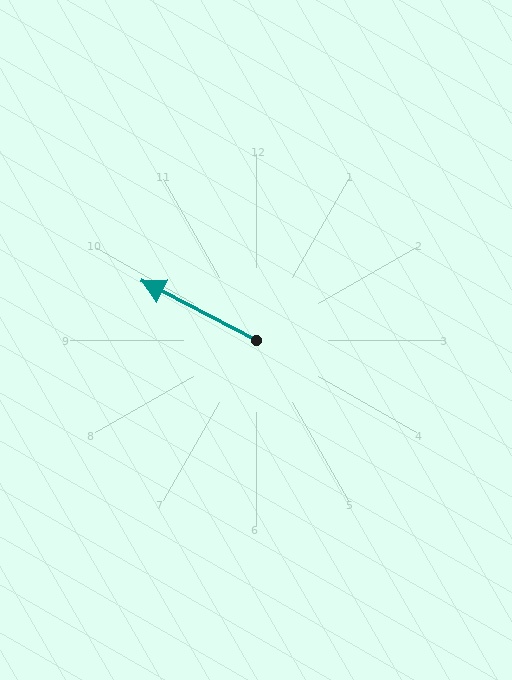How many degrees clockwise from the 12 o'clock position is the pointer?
Approximately 297 degrees.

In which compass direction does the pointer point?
Northwest.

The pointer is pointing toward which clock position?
Roughly 10 o'clock.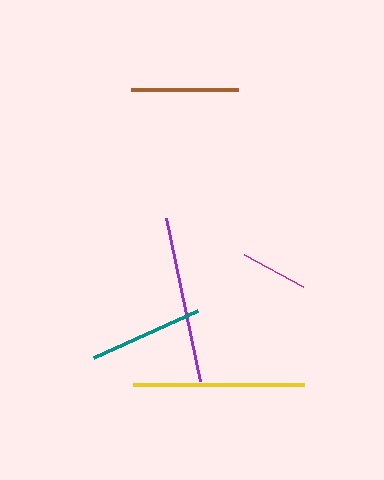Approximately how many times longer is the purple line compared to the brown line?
The purple line is approximately 1.6 times the length of the brown line.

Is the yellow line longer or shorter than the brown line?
The yellow line is longer than the brown line.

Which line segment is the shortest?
The magenta line is the shortest at approximately 67 pixels.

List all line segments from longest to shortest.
From longest to shortest: yellow, purple, teal, brown, magenta.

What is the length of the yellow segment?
The yellow segment is approximately 171 pixels long.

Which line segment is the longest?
The yellow line is the longest at approximately 171 pixels.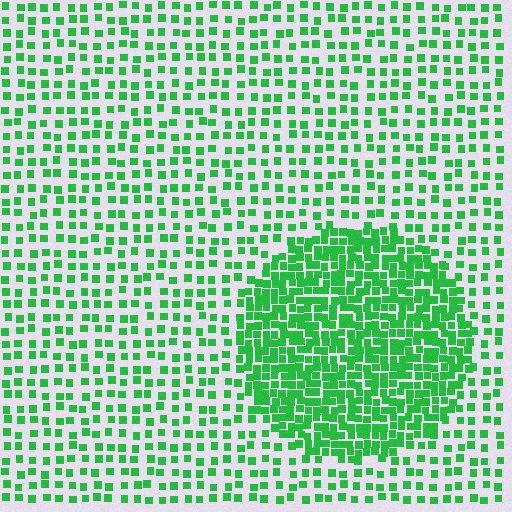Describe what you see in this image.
The image contains small green elements arranged at two different densities. A circle-shaped region is visible where the elements are more densely packed than the surrounding area.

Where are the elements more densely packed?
The elements are more densely packed inside the circle boundary.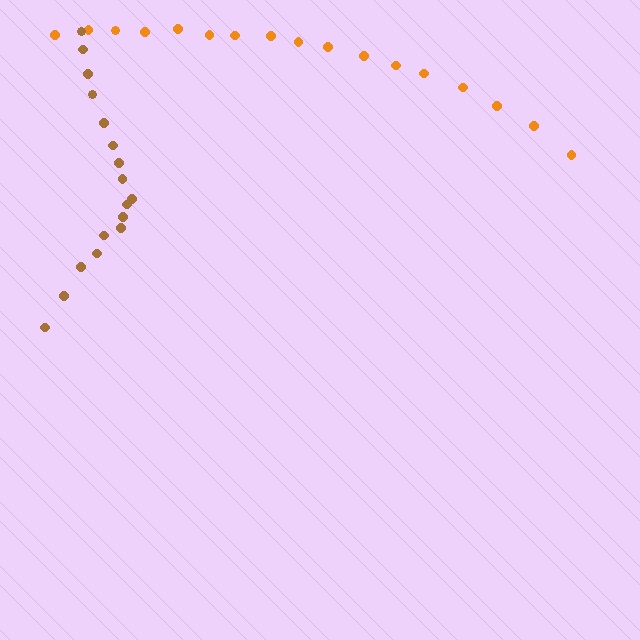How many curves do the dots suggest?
There are 2 distinct paths.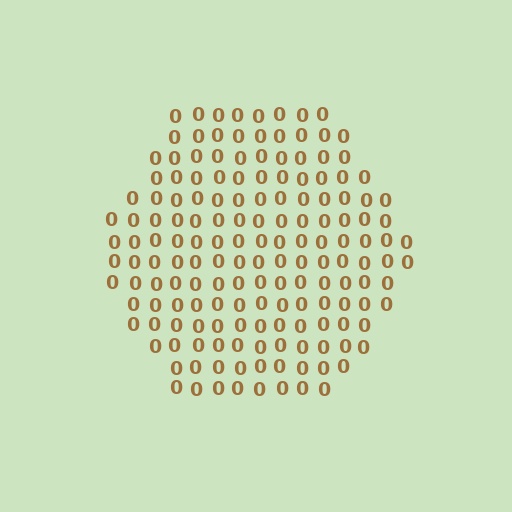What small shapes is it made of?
It is made of small digit 0's.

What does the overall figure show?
The overall figure shows a hexagon.